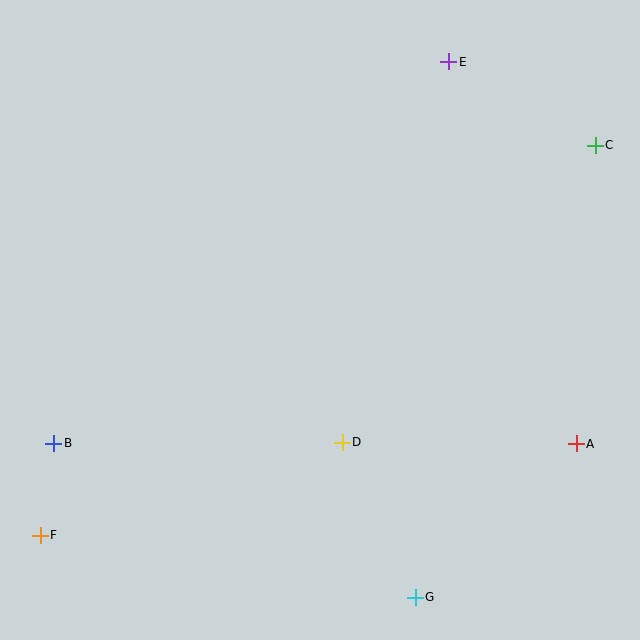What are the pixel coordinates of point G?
Point G is at (415, 597).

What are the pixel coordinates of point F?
Point F is at (40, 536).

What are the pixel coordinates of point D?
Point D is at (342, 442).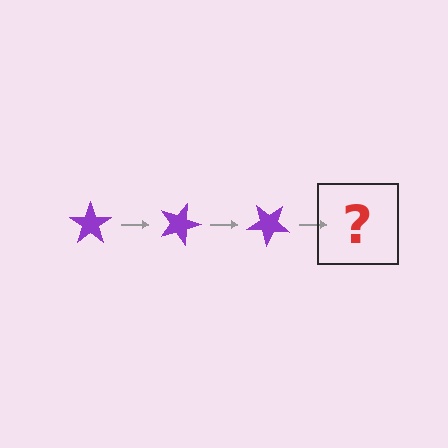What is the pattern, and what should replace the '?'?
The pattern is that the star rotates 20 degrees each step. The '?' should be a purple star rotated 60 degrees.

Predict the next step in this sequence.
The next step is a purple star rotated 60 degrees.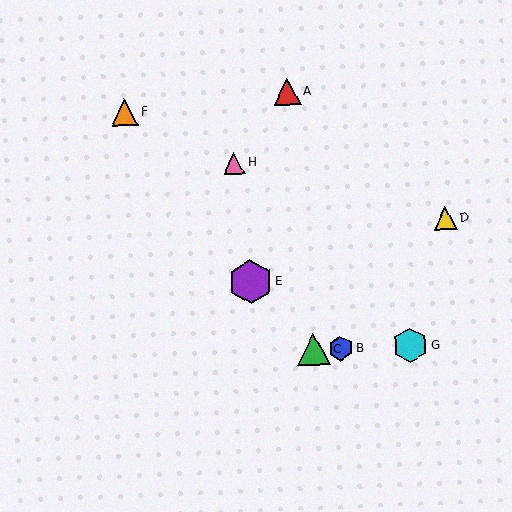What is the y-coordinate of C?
Object C is at y≈349.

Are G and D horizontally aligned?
No, G is at y≈345 and D is at y≈218.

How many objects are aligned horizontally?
3 objects (B, C, G) are aligned horizontally.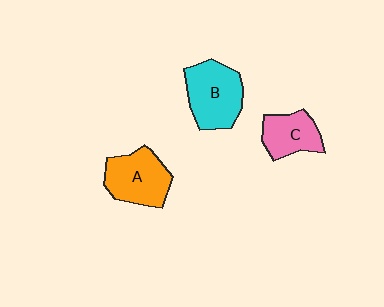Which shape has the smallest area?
Shape C (pink).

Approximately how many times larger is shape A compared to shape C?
Approximately 1.3 times.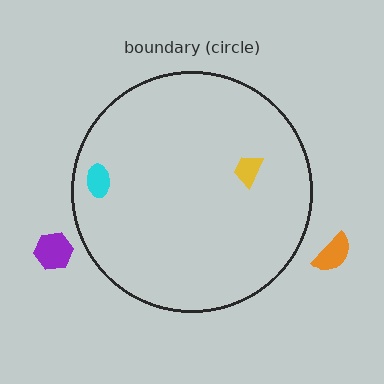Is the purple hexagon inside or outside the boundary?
Outside.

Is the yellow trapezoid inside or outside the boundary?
Inside.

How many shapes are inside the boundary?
2 inside, 2 outside.